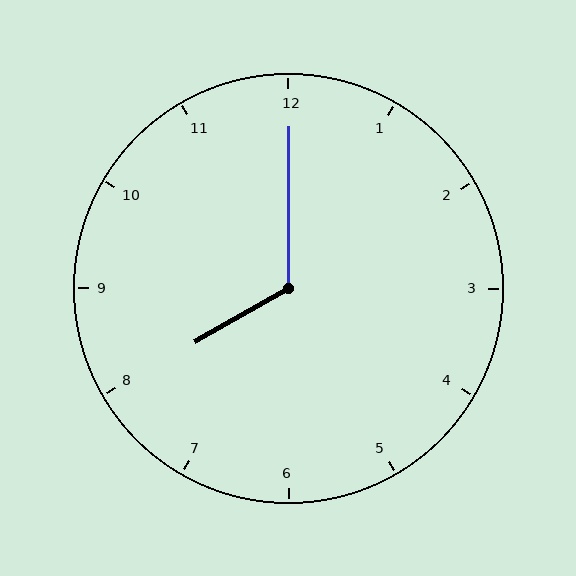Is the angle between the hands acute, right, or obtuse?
It is obtuse.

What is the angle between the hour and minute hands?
Approximately 120 degrees.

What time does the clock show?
8:00.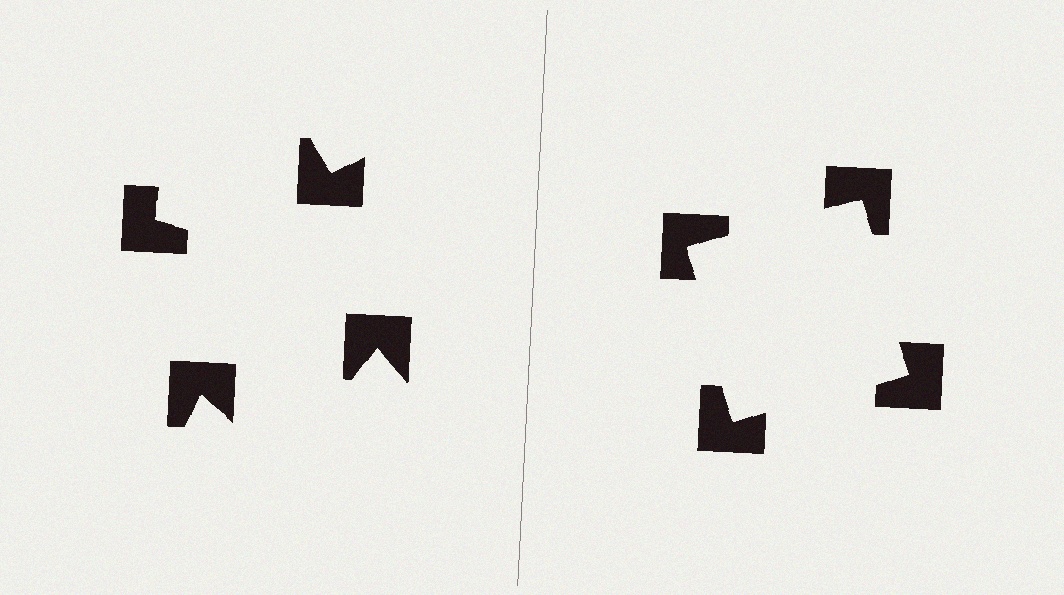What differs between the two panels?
The notched squares are positioned identically on both sides; only the wedge orientations differ. On the right they align to a square; on the left they are misaligned.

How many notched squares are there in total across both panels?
8 — 4 on each side.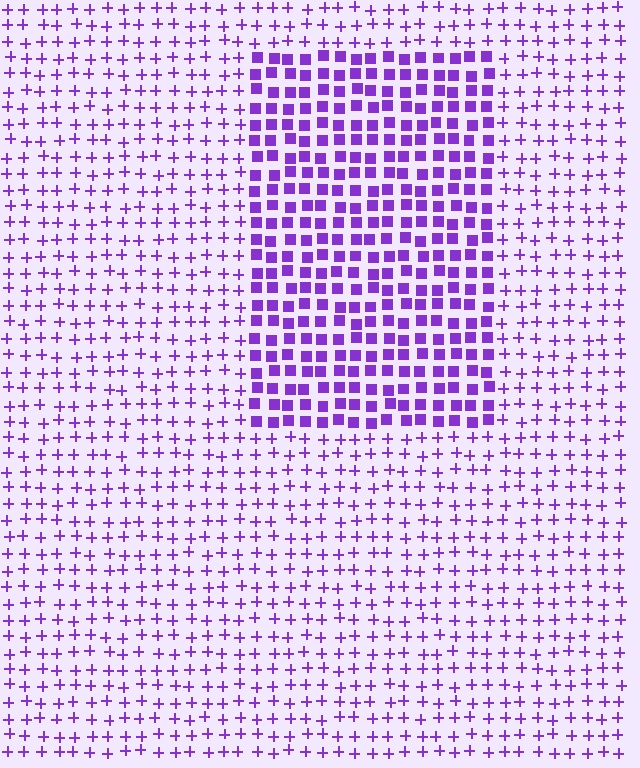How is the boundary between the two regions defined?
The boundary is defined by a change in element shape: squares inside vs. plus signs outside. All elements share the same color and spacing.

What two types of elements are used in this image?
The image uses squares inside the rectangle region and plus signs outside it.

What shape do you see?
I see a rectangle.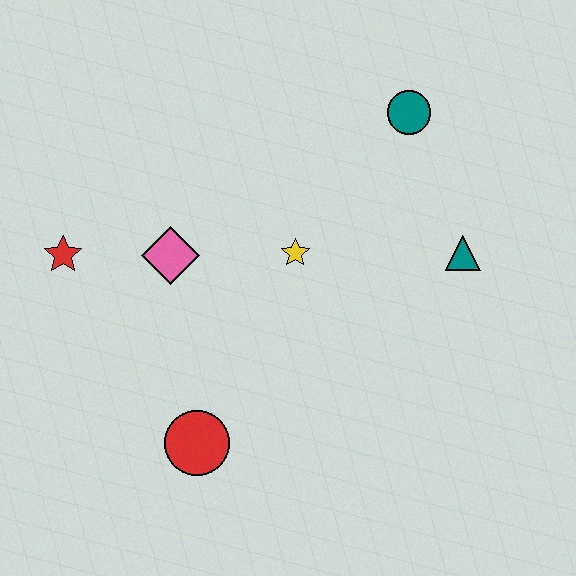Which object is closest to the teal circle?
The teal triangle is closest to the teal circle.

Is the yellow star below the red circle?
No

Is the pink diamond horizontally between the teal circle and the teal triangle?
No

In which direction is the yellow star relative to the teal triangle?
The yellow star is to the left of the teal triangle.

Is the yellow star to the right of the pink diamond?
Yes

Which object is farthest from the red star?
The teal triangle is farthest from the red star.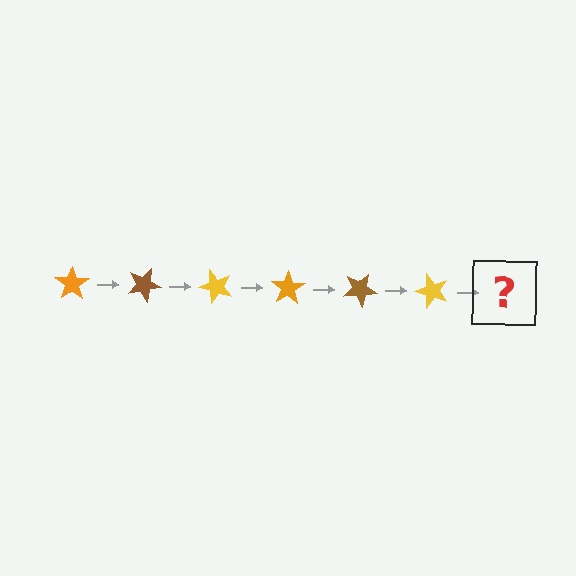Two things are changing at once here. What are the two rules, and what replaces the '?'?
The two rules are that it rotates 25 degrees each step and the color cycles through orange, brown, and yellow. The '?' should be an orange star, rotated 150 degrees from the start.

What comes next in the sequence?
The next element should be an orange star, rotated 150 degrees from the start.